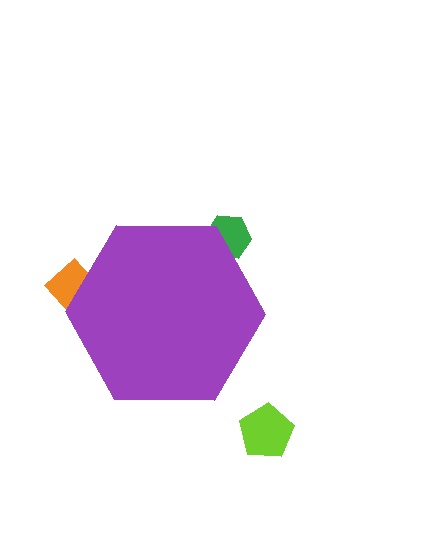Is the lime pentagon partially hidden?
No, the lime pentagon is fully visible.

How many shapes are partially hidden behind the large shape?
2 shapes are partially hidden.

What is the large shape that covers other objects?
A purple hexagon.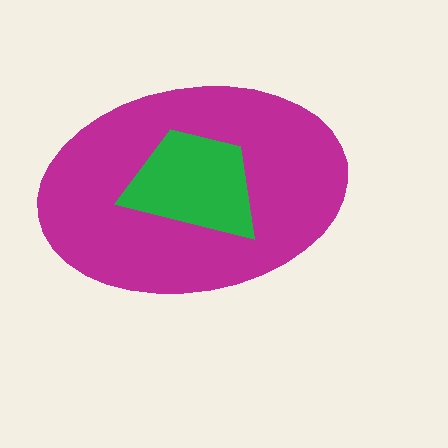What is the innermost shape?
The green trapezoid.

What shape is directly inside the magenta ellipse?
The green trapezoid.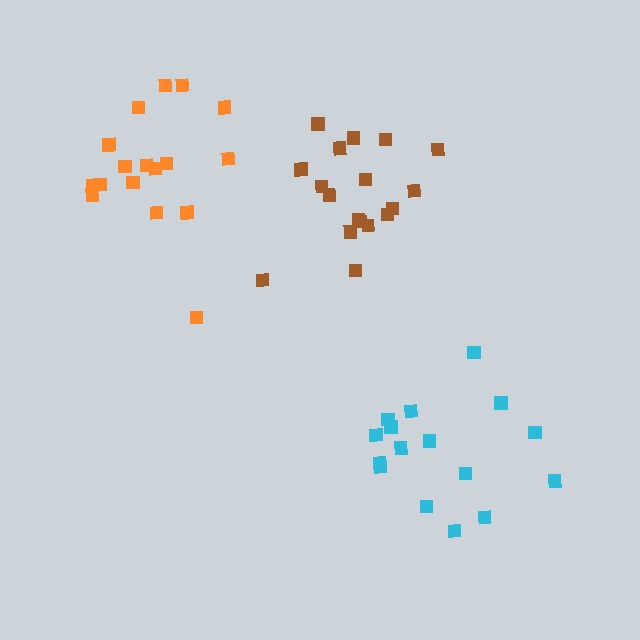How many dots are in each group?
Group 1: 19 dots, Group 2: 18 dots, Group 3: 16 dots (53 total).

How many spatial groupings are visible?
There are 3 spatial groupings.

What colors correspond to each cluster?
The clusters are colored: brown, orange, cyan.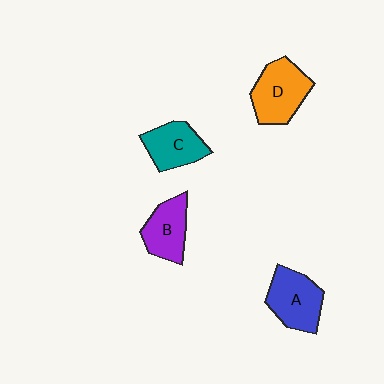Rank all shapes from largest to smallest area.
From largest to smallest: D (orange), A (blue), C (teal), B (purple).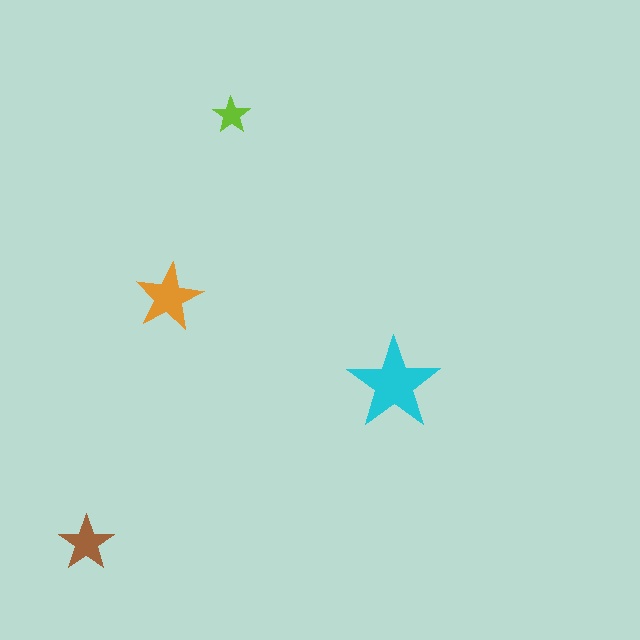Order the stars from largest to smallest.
the cyan one, the orange one, the brown one, the lime one.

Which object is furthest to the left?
The brown star is leftmost.